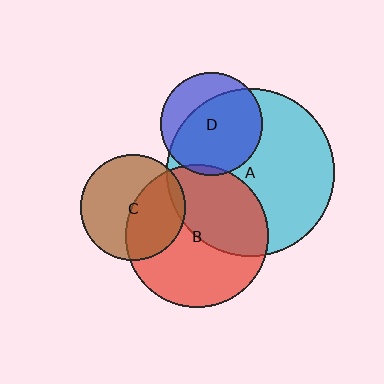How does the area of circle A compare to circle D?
Approximately 2.7 times.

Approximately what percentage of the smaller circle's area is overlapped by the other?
Approximately 5%.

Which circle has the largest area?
Circle A (cyan).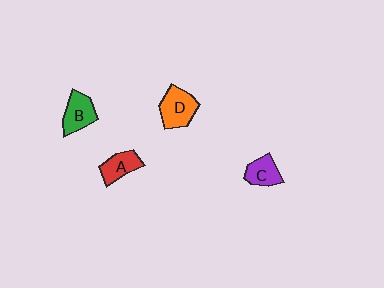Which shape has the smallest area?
Shape C (purple).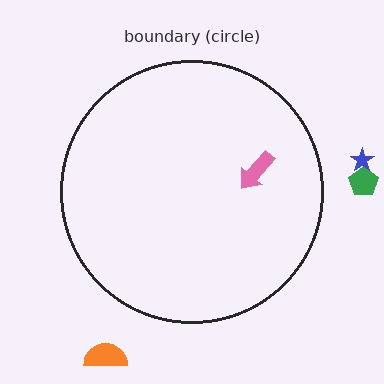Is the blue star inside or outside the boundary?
Outside.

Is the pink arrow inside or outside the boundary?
Inside.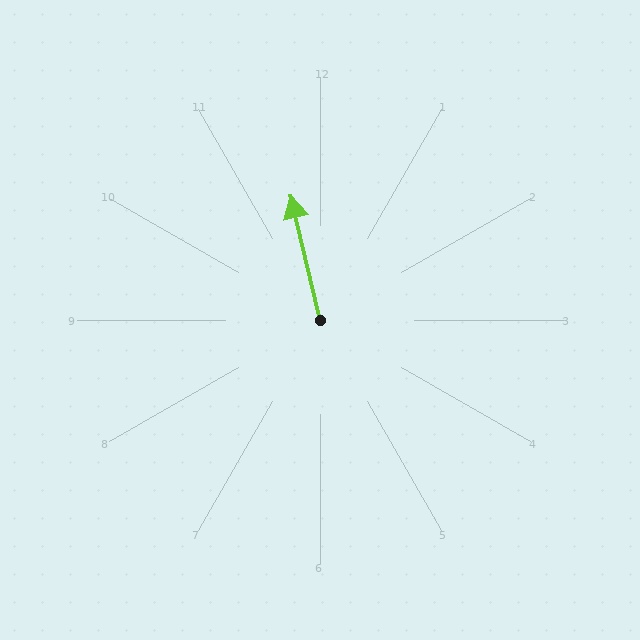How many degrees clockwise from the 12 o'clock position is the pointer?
Approximately 347 degrees.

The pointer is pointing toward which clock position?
Roughly 12 o'clock.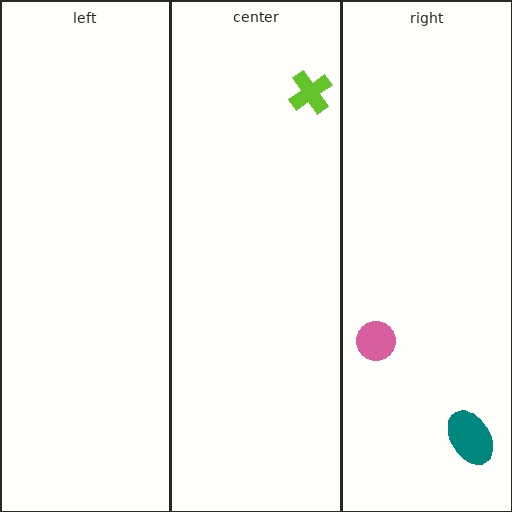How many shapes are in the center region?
1.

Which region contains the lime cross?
The center region.